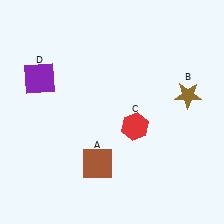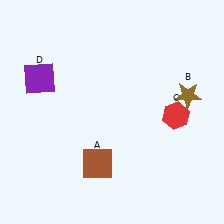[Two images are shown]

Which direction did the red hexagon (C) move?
The red hexagon (C) moved right.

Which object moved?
The red hexagon (C) moved right.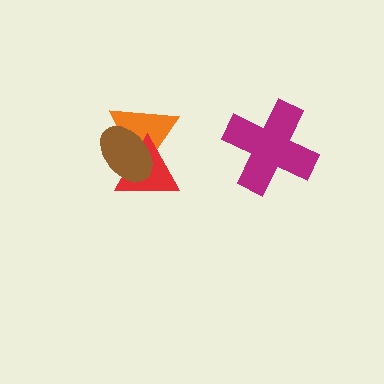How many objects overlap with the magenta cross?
0 objects overlap with the magenta cross.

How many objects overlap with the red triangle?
2 objects overlap with the red triangle.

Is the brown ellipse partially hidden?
No, no other shape covers it.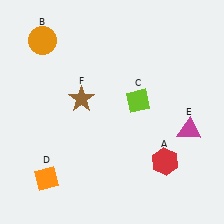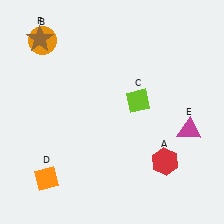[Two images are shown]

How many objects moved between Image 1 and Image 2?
1 object moved between the two images.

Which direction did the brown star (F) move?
The brown star (F) moved up.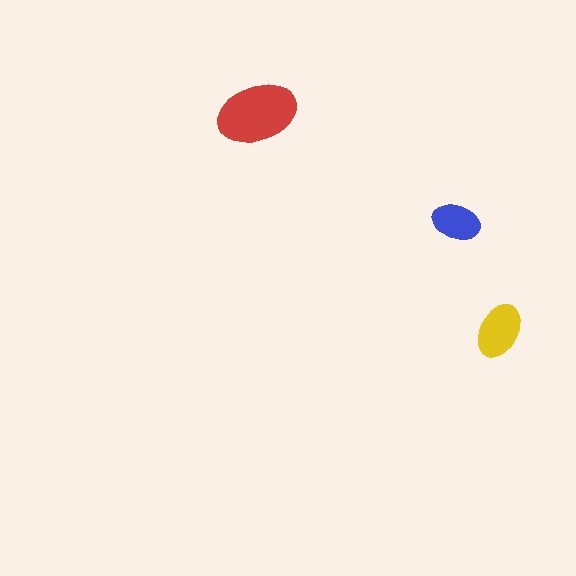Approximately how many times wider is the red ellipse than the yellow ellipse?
About 1.5 times wider.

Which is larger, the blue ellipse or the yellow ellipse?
The yellow one.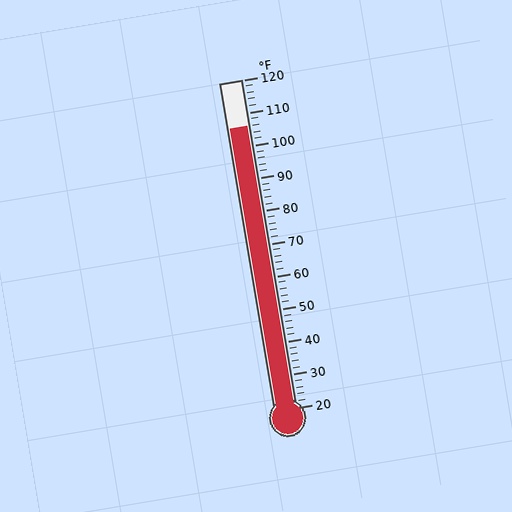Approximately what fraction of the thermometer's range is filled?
The thermometer is filled to approximately 85% of its range.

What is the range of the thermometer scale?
The thermometer scale ranges from 20°F to 120°F.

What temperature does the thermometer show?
The thermometer shows approximately 106°F.